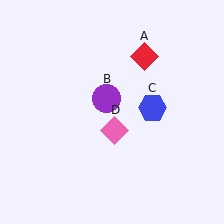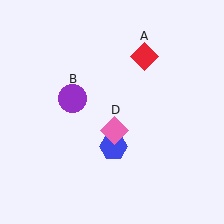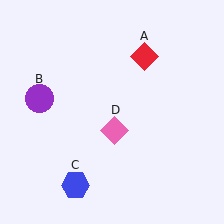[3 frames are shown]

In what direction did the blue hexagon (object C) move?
The blue hexagon (object C) moved down and to the left.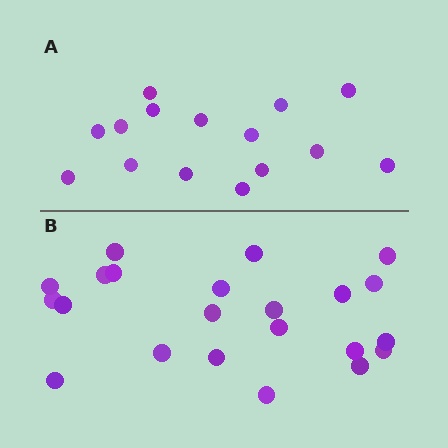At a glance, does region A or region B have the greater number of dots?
Region B (the bottom region) has more dots.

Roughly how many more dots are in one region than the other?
Region B has roughly 8 or so more dots than region A.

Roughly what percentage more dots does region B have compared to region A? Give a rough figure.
About 45% more.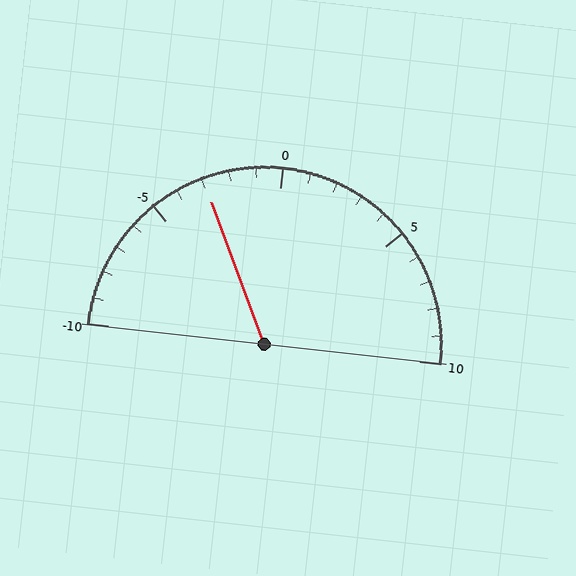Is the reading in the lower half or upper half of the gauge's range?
The reading is in the lower half of the range (-10 to 10).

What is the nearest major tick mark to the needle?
The nearest major tick mark is -5.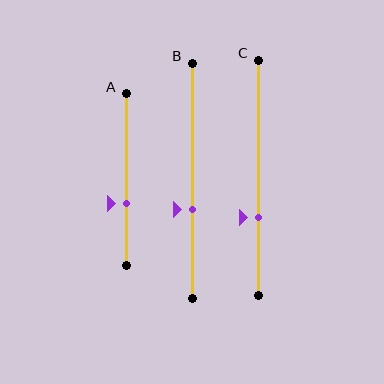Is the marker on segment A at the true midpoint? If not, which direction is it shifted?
No, the marker on segment A is shifted downward by about 14% of the segment length.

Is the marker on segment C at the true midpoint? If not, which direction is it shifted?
No, the marker on segment C is shifted downward by about 17% of the segment length.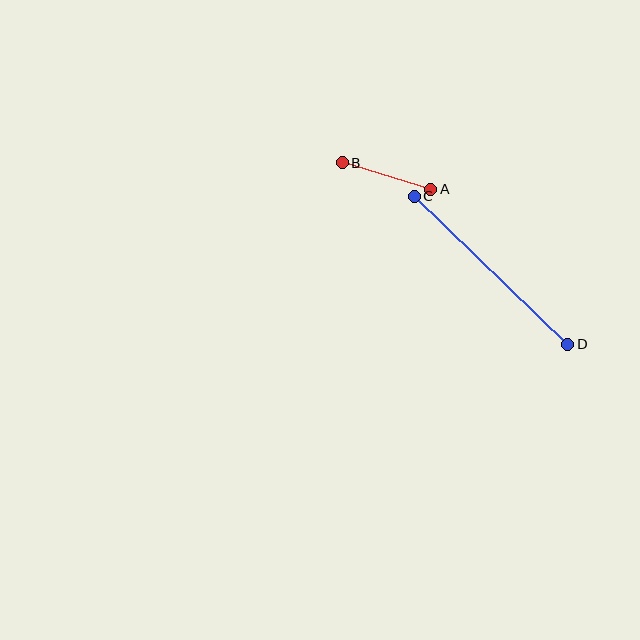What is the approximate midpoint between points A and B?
The midpoint is at approximately (386, 176) pixels.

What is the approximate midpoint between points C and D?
The midpoint is at approximately (491, 270) pixels.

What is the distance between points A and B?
The distance is approximately 92 pixels.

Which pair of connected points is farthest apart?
Points C and D are farthest apart.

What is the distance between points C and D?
The distance is approximately 213 pixels.